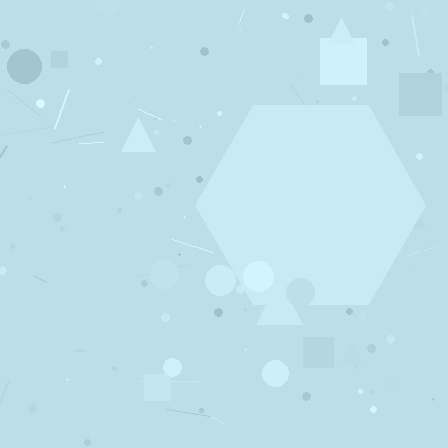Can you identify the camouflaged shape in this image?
The camouflaged shape is a hexagon.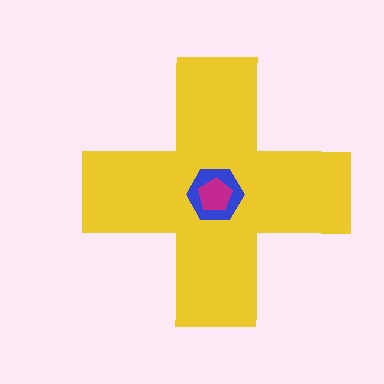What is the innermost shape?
The magenta pentagon.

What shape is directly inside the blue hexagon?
The magenta pentagon.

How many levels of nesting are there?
3.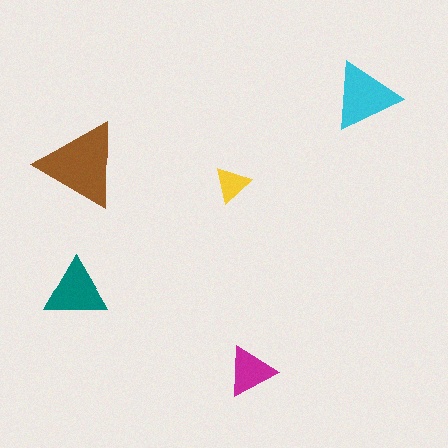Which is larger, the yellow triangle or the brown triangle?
The brown one.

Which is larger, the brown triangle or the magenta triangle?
The brown one.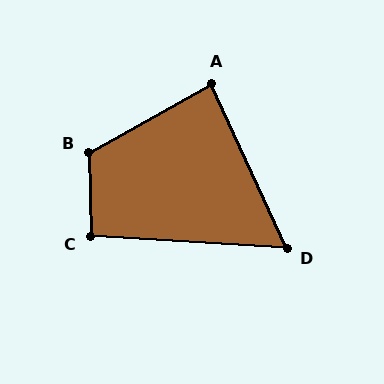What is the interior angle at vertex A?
Approximately 85 degrees (approximately right).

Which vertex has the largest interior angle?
B, at approximately 118 degrees.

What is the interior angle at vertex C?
Approximately 95 degrees (approximately right).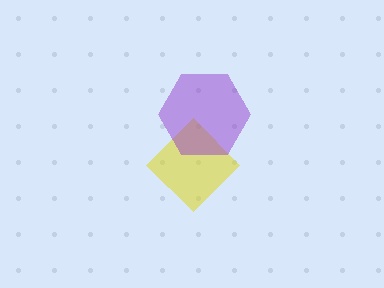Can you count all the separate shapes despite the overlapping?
Yes, there are 2 separate shapes.